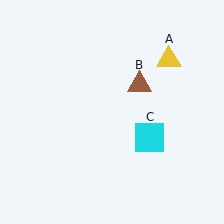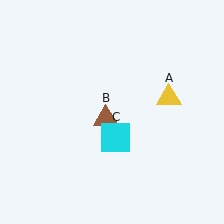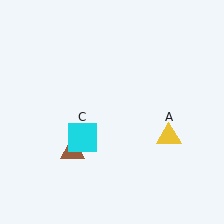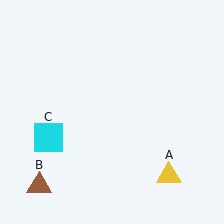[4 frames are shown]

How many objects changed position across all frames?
3 objects changed position: yellow triangle (object A), brown triangle (object B), cyan square (object C).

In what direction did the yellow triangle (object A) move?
The yellow triangle (object A) moved down.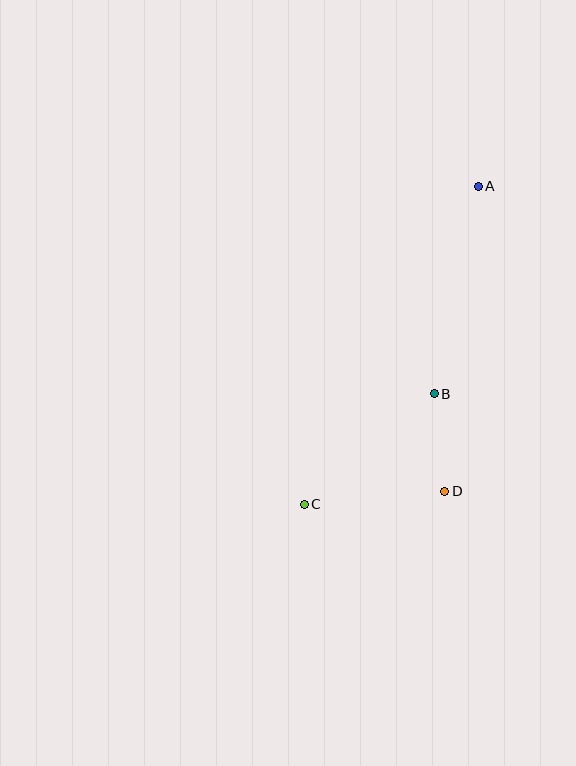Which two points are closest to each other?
Points B and D are closest to each other.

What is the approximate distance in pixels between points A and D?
The distance between A and D is approximately 307 pixels.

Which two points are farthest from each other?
Points A and C are farthest from each other.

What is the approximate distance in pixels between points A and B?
The distance between A and B is approximately 212 pixels.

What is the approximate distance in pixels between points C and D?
The distance between C and D is approximately 141 pixels.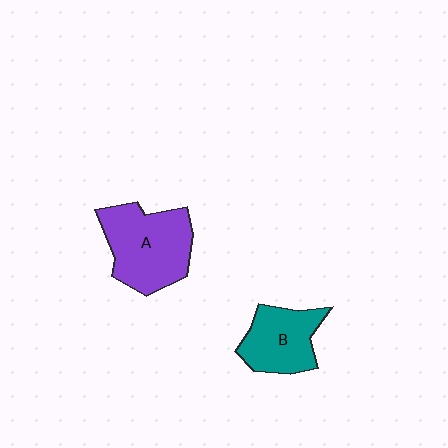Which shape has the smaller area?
Shape B (teal).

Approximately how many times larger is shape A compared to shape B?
Approximately 1.4 times.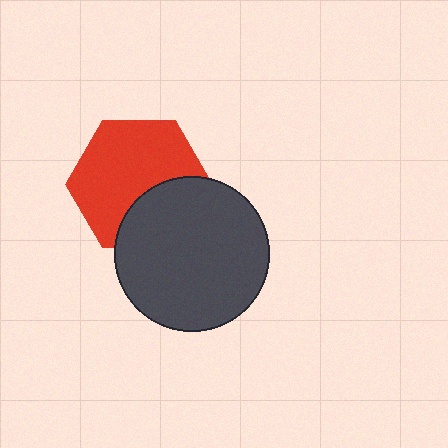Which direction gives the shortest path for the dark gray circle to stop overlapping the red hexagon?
Moving down gives the shortest separation.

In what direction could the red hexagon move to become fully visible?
The red hexagon could move up. That would shift it out from behind the dark gray circle entirely.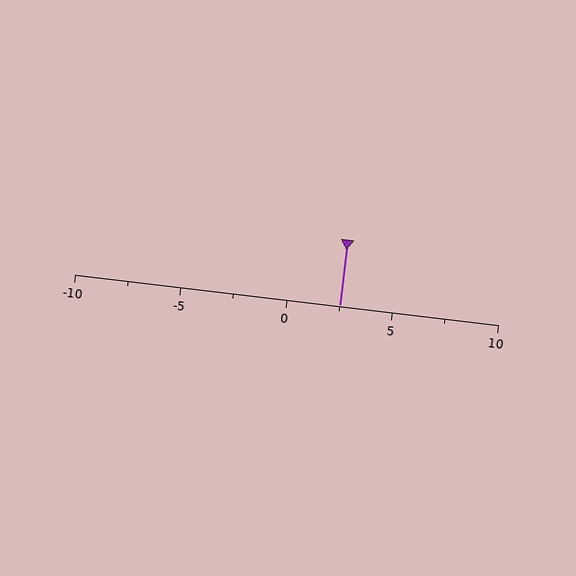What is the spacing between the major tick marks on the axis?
The major ticks are spaced 5 apart.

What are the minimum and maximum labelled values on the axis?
The axis runs from -10 to 10.